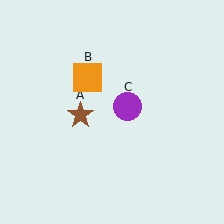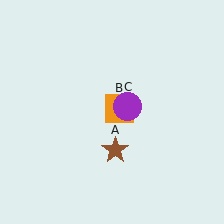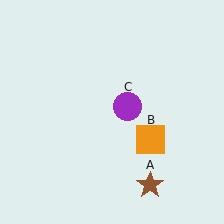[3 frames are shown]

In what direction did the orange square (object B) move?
The orange square (object B) moved down and to the right.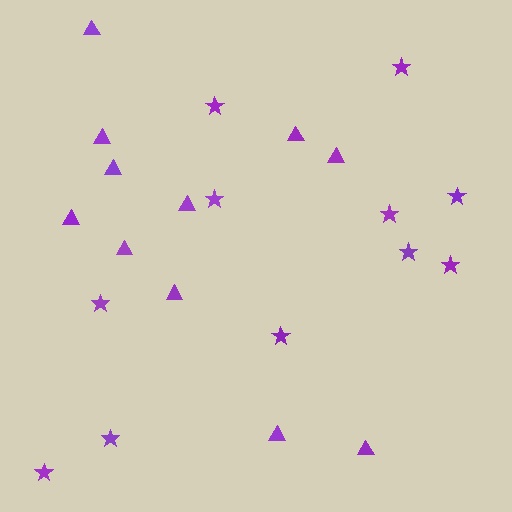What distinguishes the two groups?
There are 2 groups: one group of triangles (11) and one group of stars (11).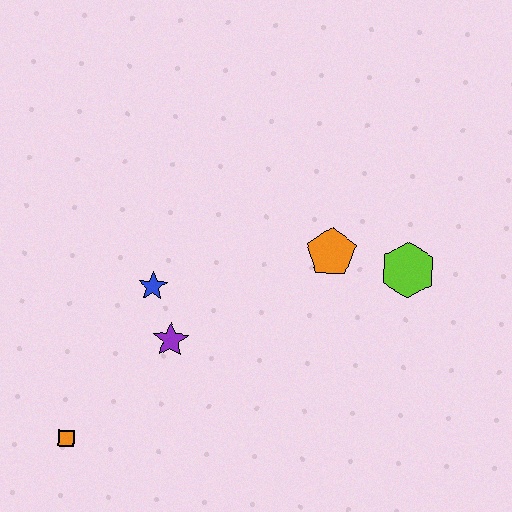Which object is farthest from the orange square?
The lime hexagon is farthest from the orange square.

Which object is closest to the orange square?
The purple star is closest to the orange square.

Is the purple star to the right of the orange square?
Yes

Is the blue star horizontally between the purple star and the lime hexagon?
No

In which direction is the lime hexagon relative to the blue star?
The lime hexagon is to the right of the blue star.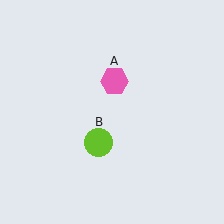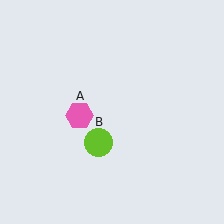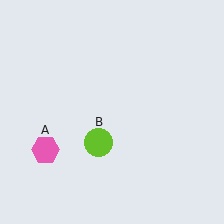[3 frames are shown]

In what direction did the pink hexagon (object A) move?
The pink hexagon (object A) moved down and to the left.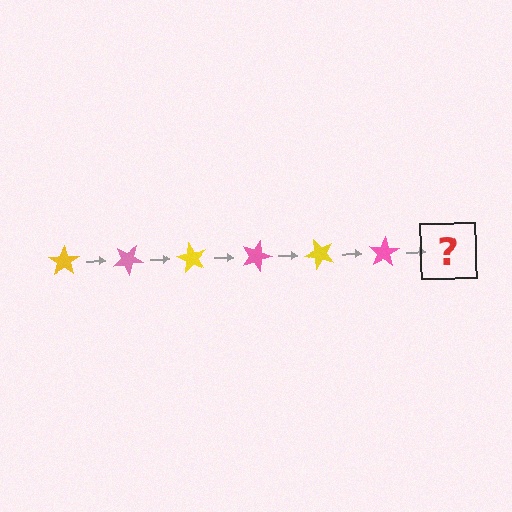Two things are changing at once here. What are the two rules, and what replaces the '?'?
The two rules are that it rotates 30 degrees each step and the color cycles through yellow and pink. The '?' should be a yellow star, rotated 180 degrees from the start.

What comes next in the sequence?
The next element should be a yellow star, rotated 180 degrees from the start.